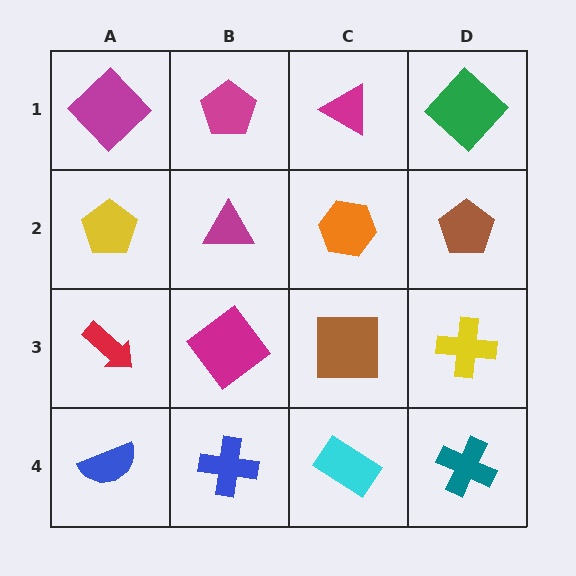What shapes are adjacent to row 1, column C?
An orange hexagon (row 2, column C), a magenta pentagon (row 1, column B), a green diamond (row 1, column D).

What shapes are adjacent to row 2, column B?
A magenta pentagon (row 1, column B), a magenta diamond (row 3, column B), a yellow pentagon (row 2, column A), an orange hexagon (row 2, column C).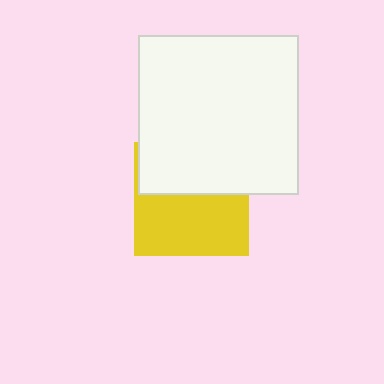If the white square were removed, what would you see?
You would see the complete yellow square.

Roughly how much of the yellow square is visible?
About half of it is visible (roughly 54%).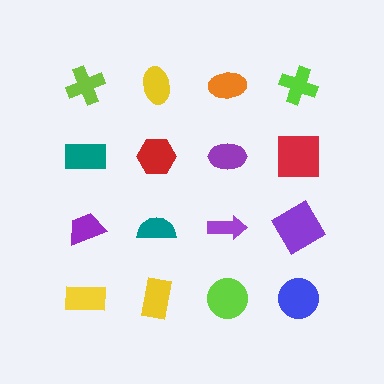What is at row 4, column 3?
A lime circle.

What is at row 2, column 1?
A teal rectangle.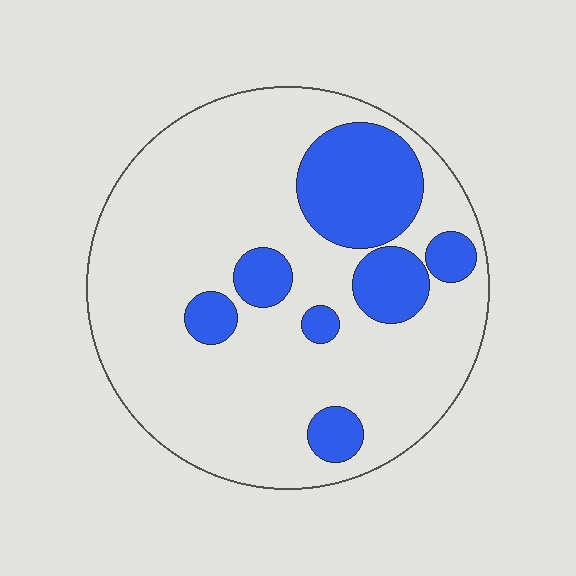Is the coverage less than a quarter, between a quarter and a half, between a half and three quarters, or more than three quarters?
Less than a quarter.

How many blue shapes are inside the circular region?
7.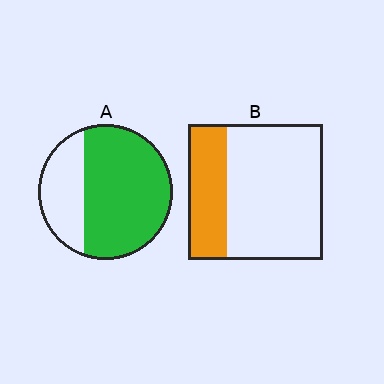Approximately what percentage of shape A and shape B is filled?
A is approximately 70% and B is approximately 30%.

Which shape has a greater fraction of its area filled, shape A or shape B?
Shape A.